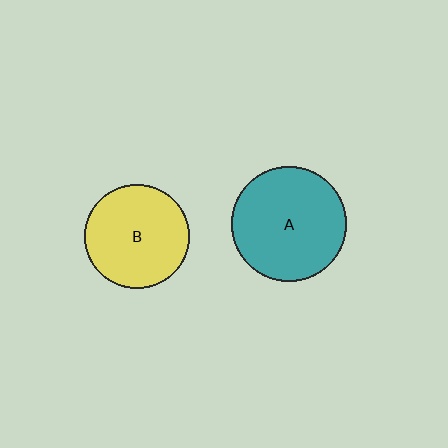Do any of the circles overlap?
No, none of the circles overlap.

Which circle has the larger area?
Circle A (teal).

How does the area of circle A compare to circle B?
Approximately 1.2 times.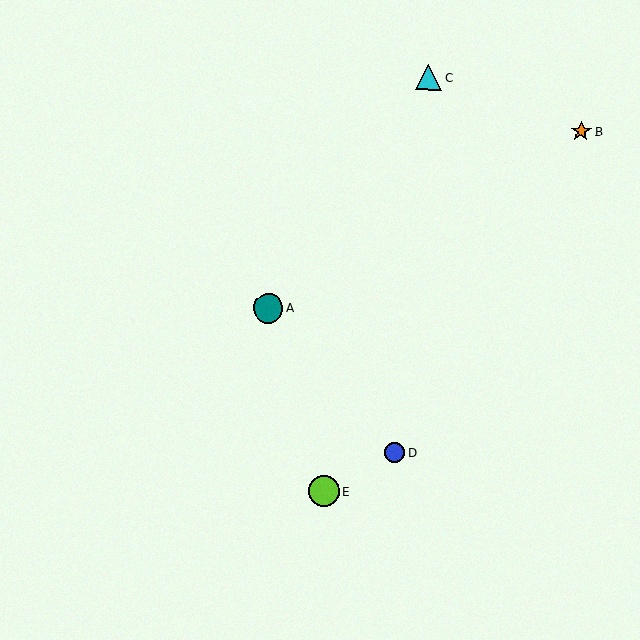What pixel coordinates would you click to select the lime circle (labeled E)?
Click at (324, 491) to select the lime circle E.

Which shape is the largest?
The lime circle (labeled E) is the largest.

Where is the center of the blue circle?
The center of the blue circle is at (395, 452).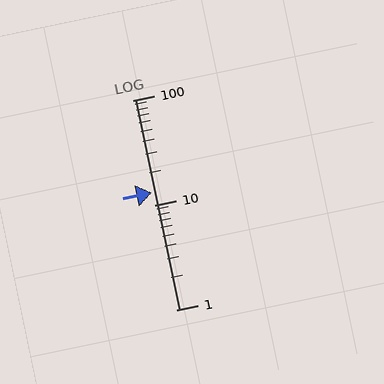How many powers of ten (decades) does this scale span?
The scale spans 2 decades, from 1 to 100.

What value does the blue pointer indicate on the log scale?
The pointer indicates approximately 13.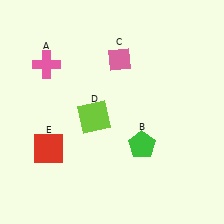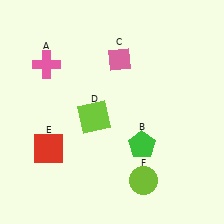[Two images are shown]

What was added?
A lime circle (F) was added in Image 2.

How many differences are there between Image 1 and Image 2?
There is 1 difference between the two images.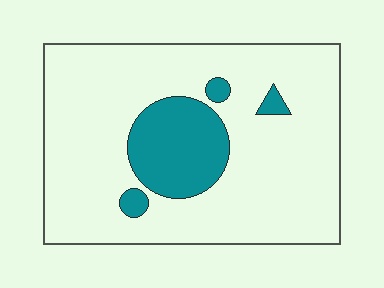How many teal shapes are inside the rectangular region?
4.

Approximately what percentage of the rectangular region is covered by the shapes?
Approximately 15%.